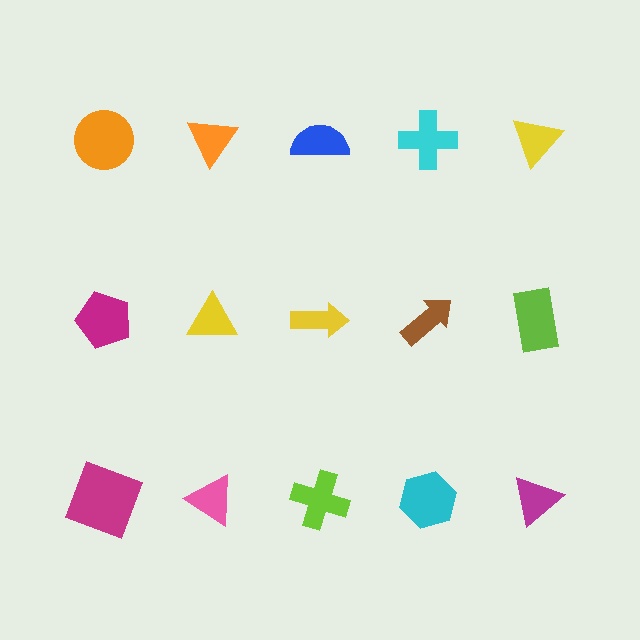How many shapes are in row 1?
5 shapes.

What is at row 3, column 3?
A lime cross.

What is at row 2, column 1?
A magenta pentagon.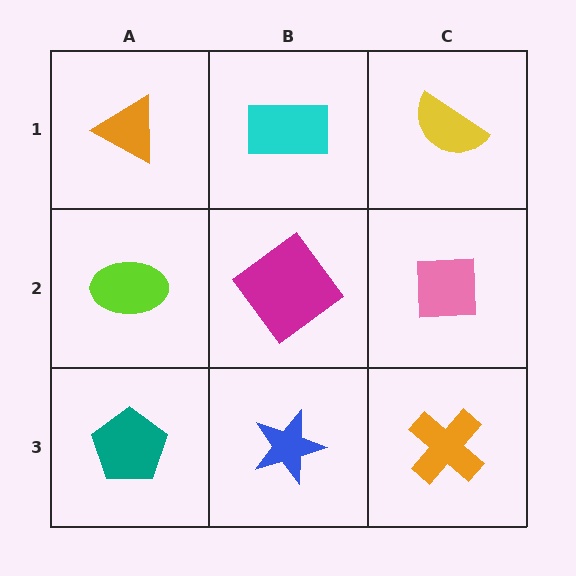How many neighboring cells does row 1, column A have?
2.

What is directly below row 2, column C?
An orange cross.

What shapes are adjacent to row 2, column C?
A yellow semicircle (row 1, column C), an orange cross (row 3, column C), a magenta diamond (row 2, column B).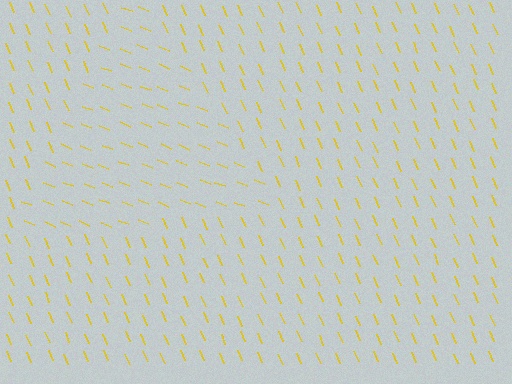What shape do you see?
I see a triangle.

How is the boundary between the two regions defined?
The boundary is defined purely by a change in line orientation (approximately 45 degrees difference). All lines are the same color and thickness.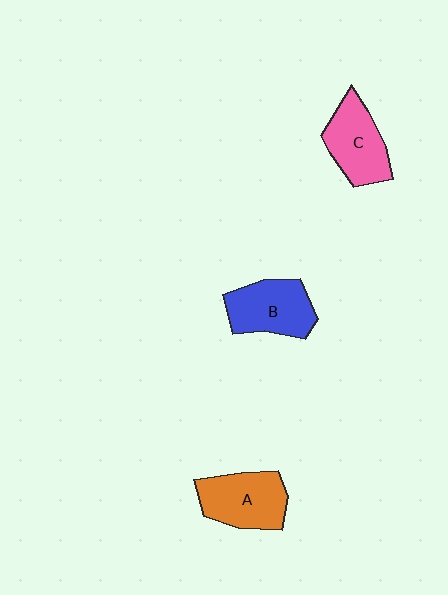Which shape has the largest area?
Shape A (orange).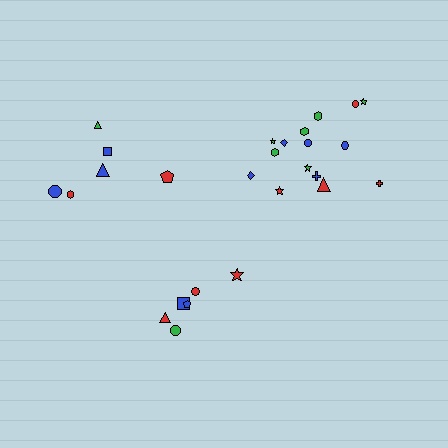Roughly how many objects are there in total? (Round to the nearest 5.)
Roughly 25 objects in total.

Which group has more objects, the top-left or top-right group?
The top-right group.